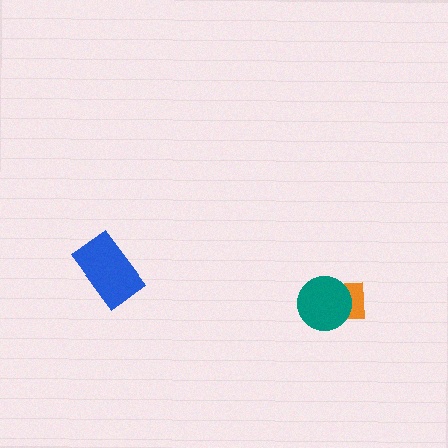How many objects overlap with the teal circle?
1 object overlaps with the teal circle.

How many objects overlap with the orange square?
1 object overlaps with the orange square.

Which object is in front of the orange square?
The teal circle is in front of the orange square.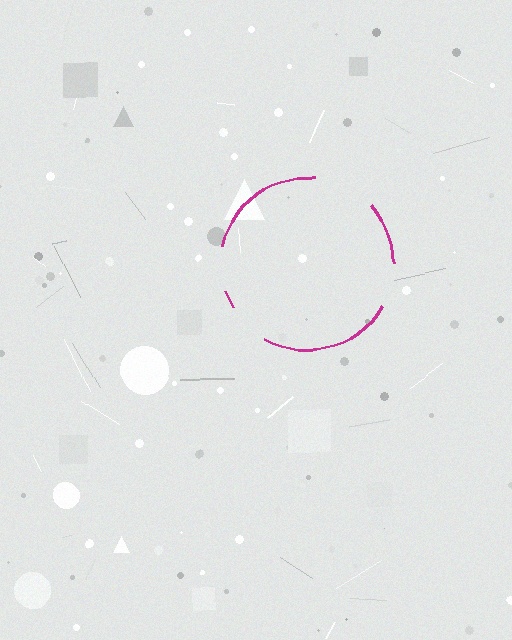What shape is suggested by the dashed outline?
The dashed outline suggests a circle.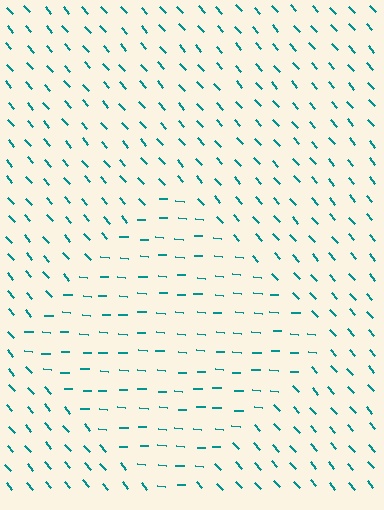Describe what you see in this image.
The image is filled with small teal line segments. A diamond region in the image has lines oriented differently from the surrounding lines, creating a visible texture boundary.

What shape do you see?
I see a diamond.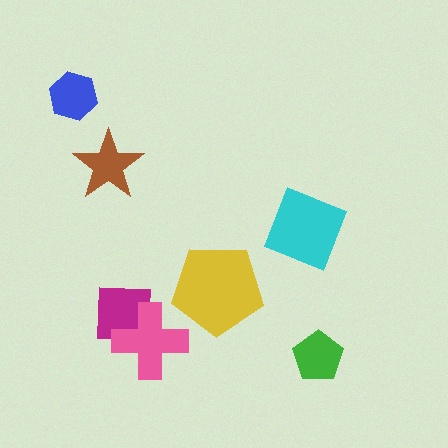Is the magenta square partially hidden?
Yes, it is partially covered by another shape.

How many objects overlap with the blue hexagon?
0 objects overlap with the blue hexagon.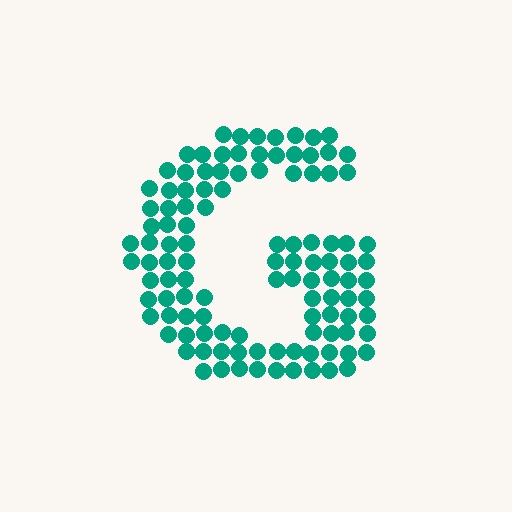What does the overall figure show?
The overall figure shows the letter G.